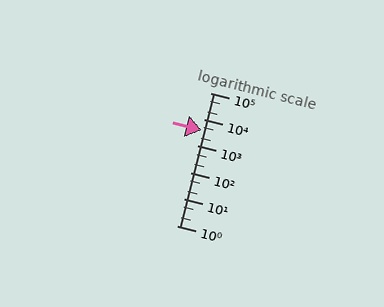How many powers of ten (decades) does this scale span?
The scale spans 5 decades, from 1 to 100000.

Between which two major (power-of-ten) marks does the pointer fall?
The pointer is between 1000 and 10000.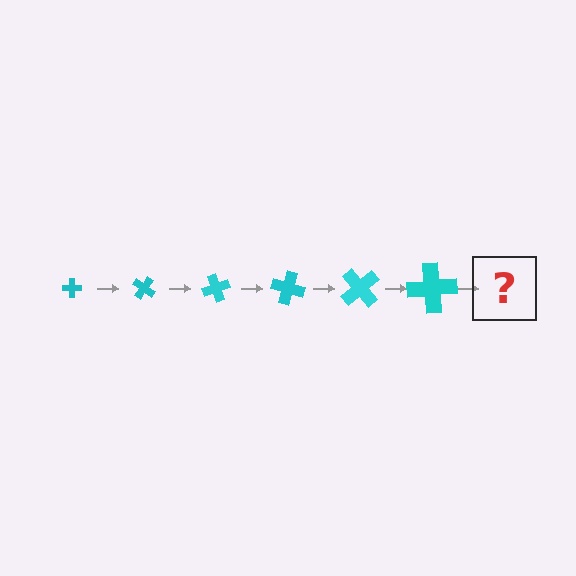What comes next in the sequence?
The next element should be a cross, larger than the previous one and rotated 210 degrees from the start.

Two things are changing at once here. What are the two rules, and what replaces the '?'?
The two rules are that the cross grows larger each step and it rotates 35 degrees each step. The '?' should be a cross, larger than the previous one and rotated 210 degrees from the start.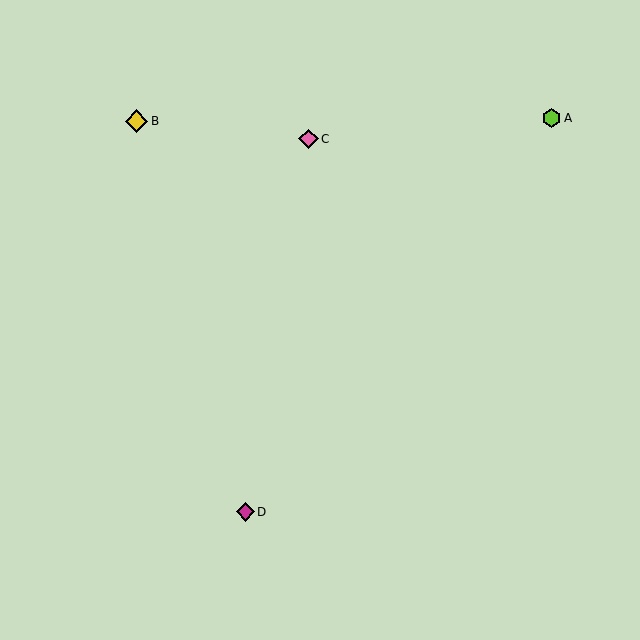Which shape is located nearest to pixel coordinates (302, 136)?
The pink diamond (labeled C) at (308, 139) is nearest to that location.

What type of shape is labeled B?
Shape B is a yellow diamond.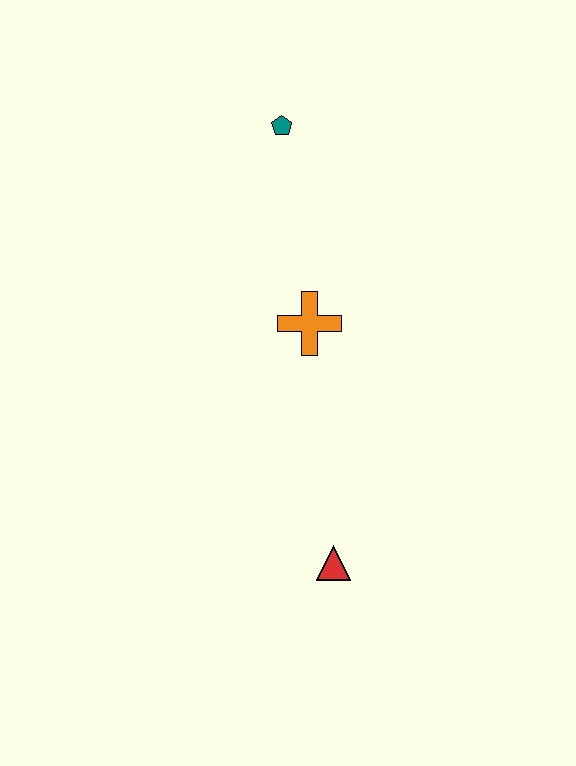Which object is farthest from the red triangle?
The teal pentagon is farthest from the red triangle.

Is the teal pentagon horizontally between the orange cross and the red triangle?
No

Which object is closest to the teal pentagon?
The orange cross is closest to the teal pentagon.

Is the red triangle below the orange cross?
Yes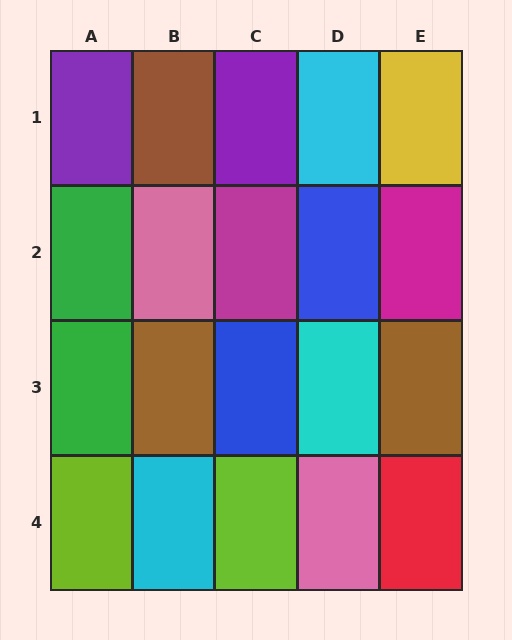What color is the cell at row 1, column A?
Purple.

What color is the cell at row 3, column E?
Brown.